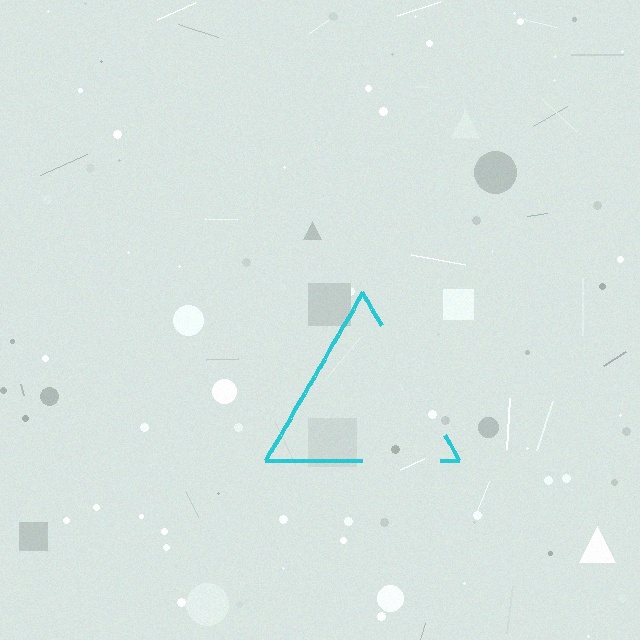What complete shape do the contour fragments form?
The contour fragments form a triangle.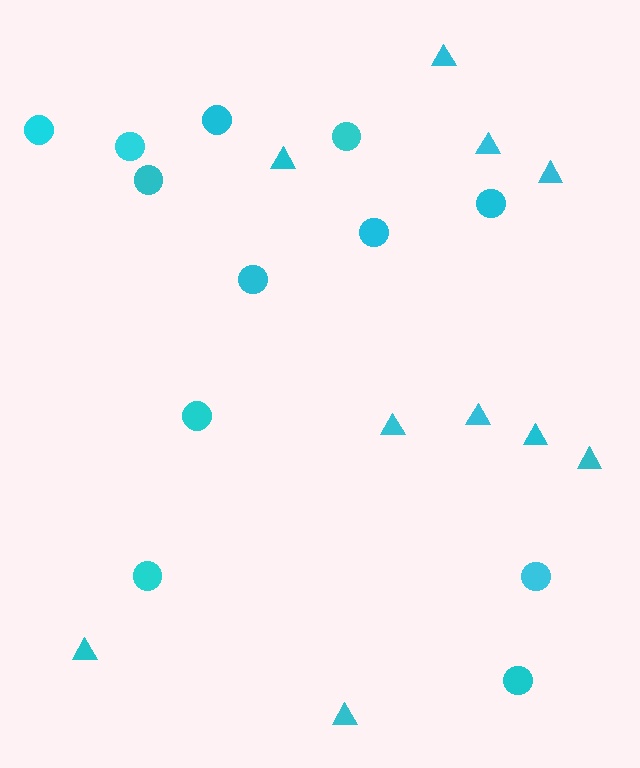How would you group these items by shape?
There are 2 groups: one group of circles (12) and one group of triangles (10).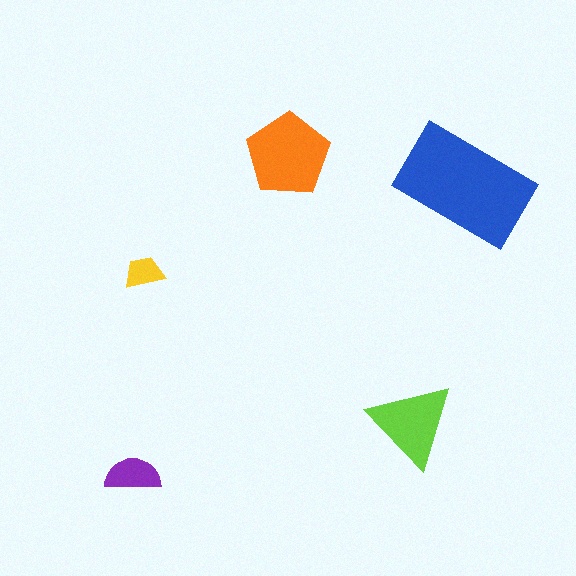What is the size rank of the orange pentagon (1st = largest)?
2nd.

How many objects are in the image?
There are 5 objects in the image.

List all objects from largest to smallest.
The blue rectangle, the orange pentagon, the lime triangle, the purple semicircle, the yellow trapezoid.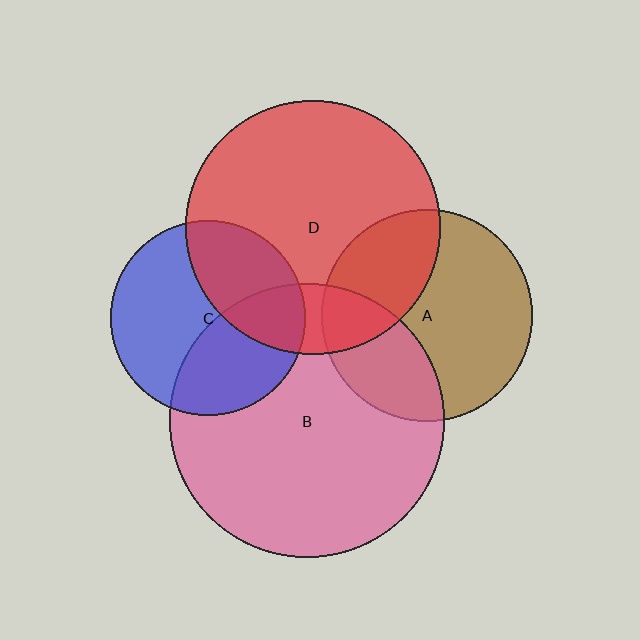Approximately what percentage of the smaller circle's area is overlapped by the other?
Approximately 30%.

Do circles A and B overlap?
Yes.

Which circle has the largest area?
Circle B (pink).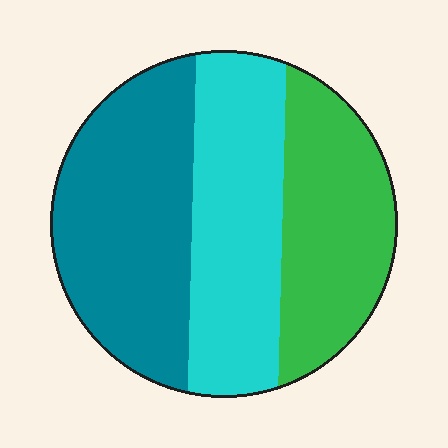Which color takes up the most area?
Teal, at roughly 40%.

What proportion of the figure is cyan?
Cyan takes up about one third (1/3) of the figure.